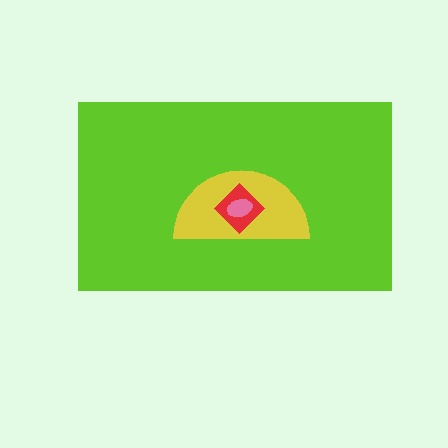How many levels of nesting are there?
4.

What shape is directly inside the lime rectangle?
The yellow semicircle.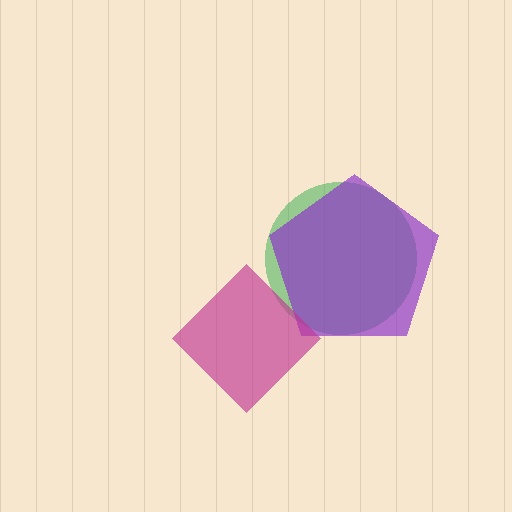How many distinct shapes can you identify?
There are 3 distinct shapes: a green circle, a purple pentagon, a magenta diamond.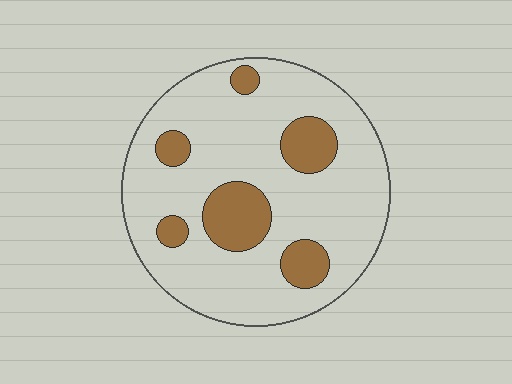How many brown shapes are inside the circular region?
6.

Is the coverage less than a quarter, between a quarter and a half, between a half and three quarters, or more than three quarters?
Less than a quarter.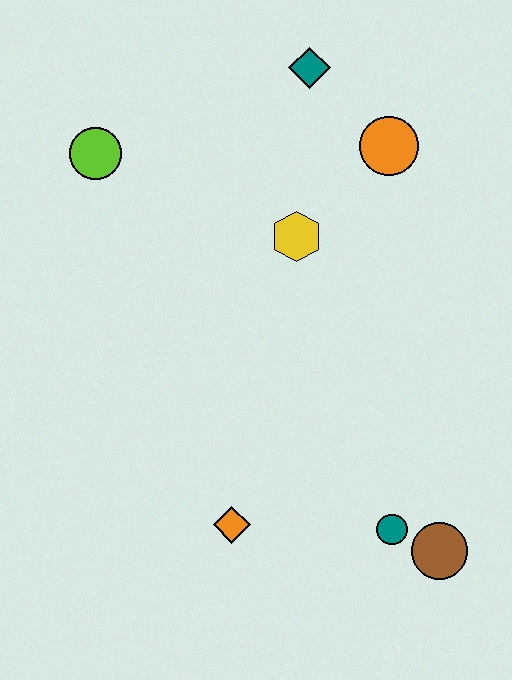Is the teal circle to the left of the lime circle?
No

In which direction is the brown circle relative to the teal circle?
The brown circle is to the right of the teal circle.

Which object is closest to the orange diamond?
The teal circle is closest to the orange diamond.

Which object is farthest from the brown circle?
The lime circle is farthest from the brown circle.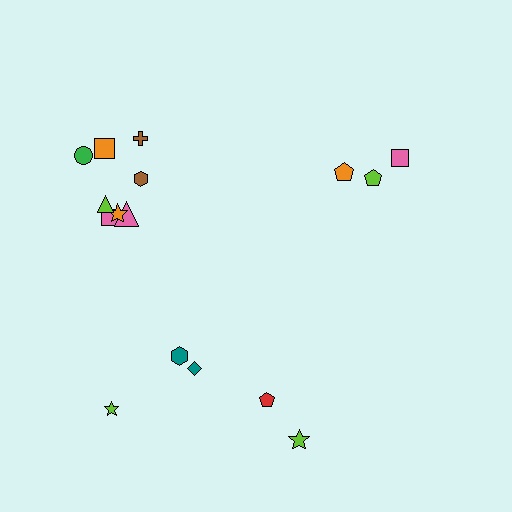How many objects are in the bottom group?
There are 5 objects.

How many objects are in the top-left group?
There are 8 objects.